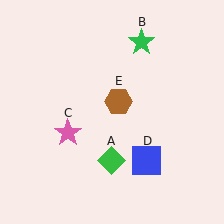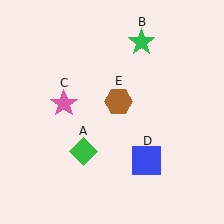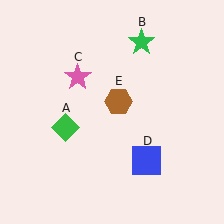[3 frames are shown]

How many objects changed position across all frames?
2 objects changed position: green diamond (object A), pink star (object C).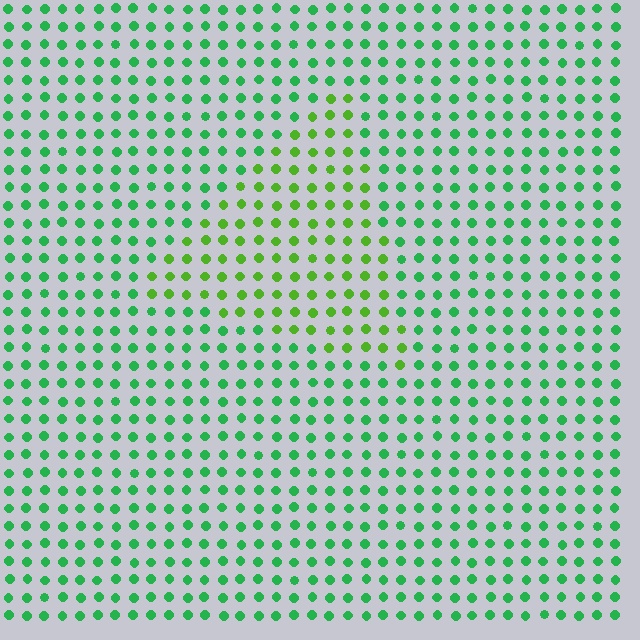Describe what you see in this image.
The image is filled with small green elements in a uniform arrangement. A triangle-shaped region is visible where the elements are tinted to a slightly different hue, forming a subtle color boundary.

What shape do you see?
I see a triangle.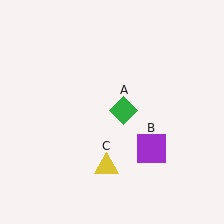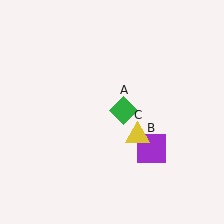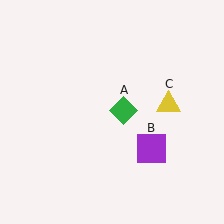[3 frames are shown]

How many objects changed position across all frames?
1 object changed position: yellow triangle (object C).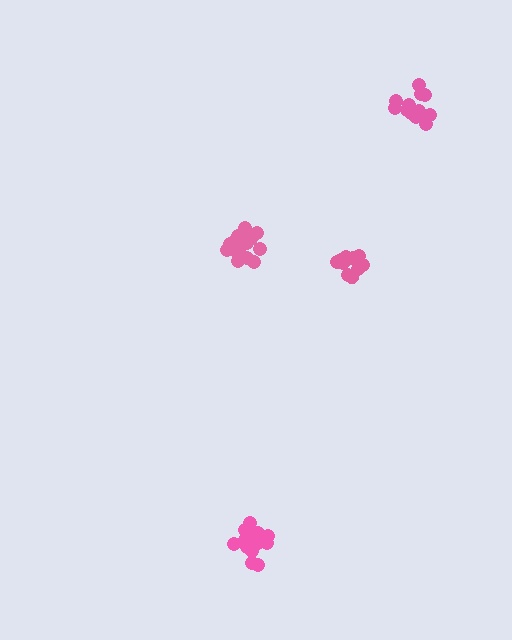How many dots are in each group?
Group 1: 15 dots, Group 2: 17 dots, Group 3: 11 dots, Group 4: 14 dots (57 total).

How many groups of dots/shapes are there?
There are 4 groups.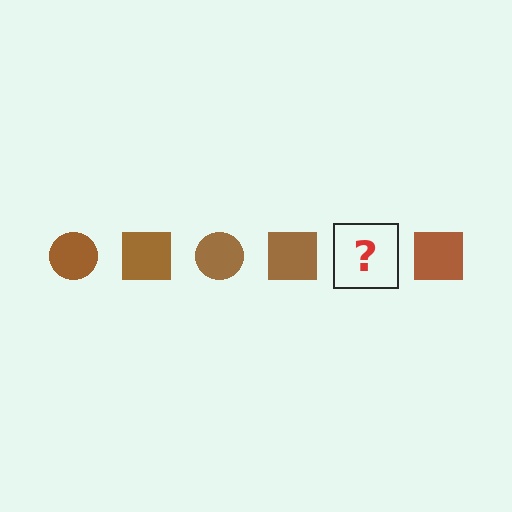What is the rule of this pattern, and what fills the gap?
The rule is that the pattern cycles through circle, square shapes in brown. The gap should be filled with a brown circle.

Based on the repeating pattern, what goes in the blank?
The blank should be a brown circle.